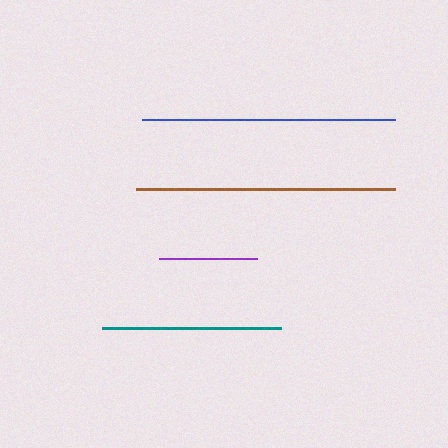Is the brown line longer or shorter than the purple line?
The brown line is longer than the purple line.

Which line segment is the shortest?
The purple line is the shortest at approximately 98 pixels.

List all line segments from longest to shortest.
From longest to shortest: brown, blue, teal, purple.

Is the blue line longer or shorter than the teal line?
The blue line is longer than the teal line.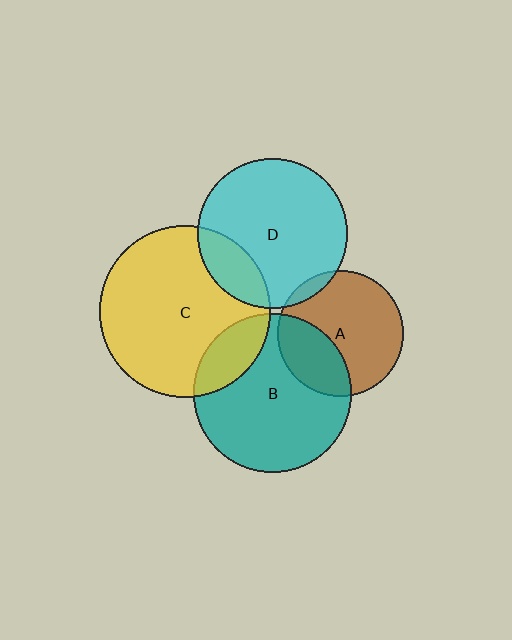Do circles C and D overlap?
Yes.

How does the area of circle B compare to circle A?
Approximately 1.6 times.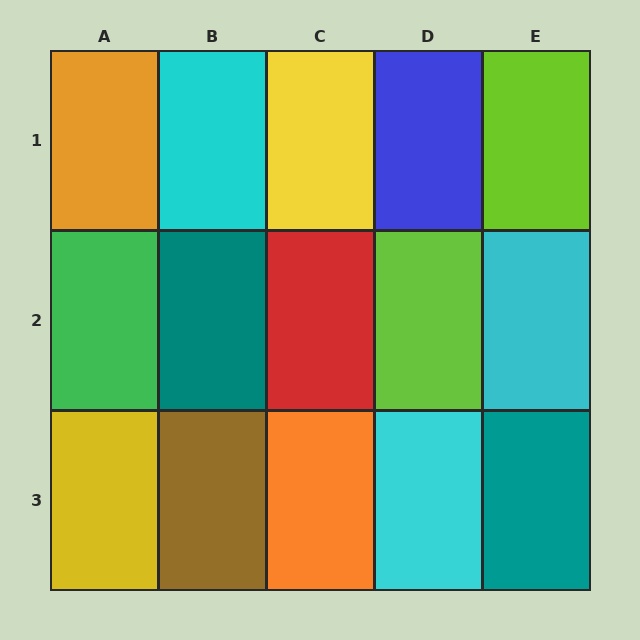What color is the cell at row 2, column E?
Cyan.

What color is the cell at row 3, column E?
Teal.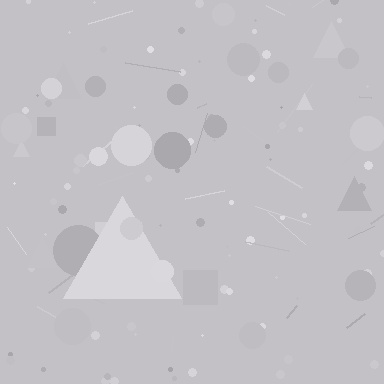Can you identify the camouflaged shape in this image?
The camouflaged shape is a triangle.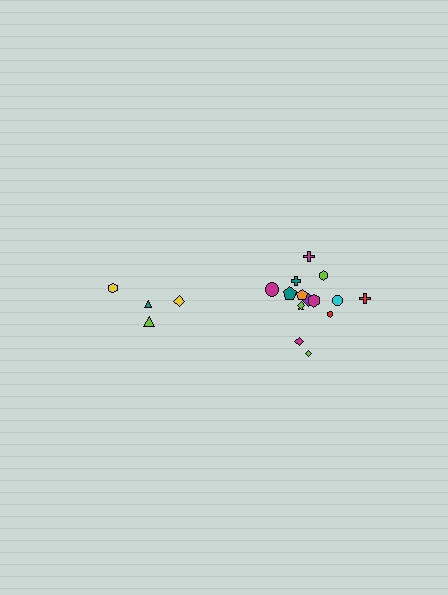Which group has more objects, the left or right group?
The right group.